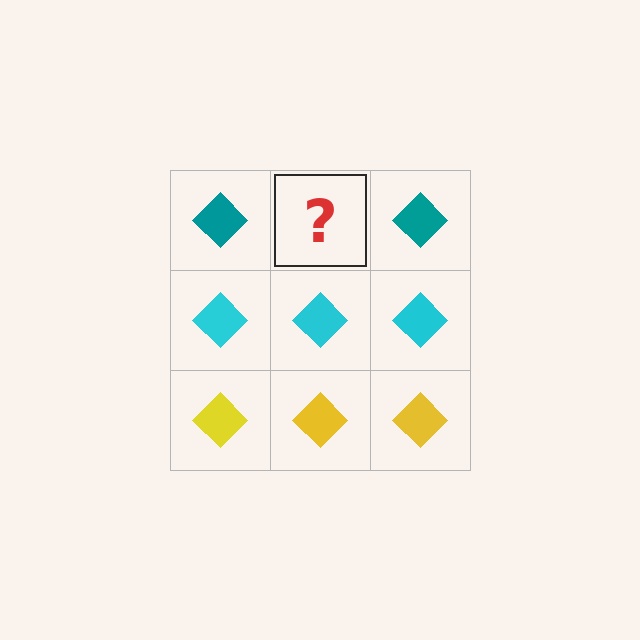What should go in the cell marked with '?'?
The missing cell should contain a teal diamond.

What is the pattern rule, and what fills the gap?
The rule is that each row has a consistent color. The gap should be filled with a teal diamond.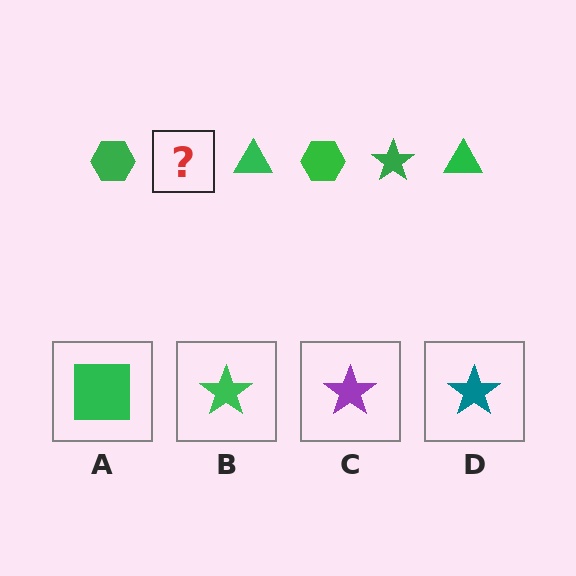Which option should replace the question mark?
Option B.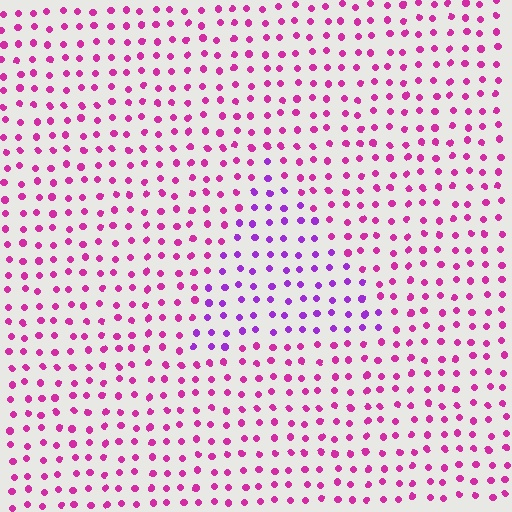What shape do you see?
I see a triangle.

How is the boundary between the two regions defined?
The boundary is defined purely by a slight shift in hue (about 36 degrees). Spacing, size, and orientation are identical on both sides.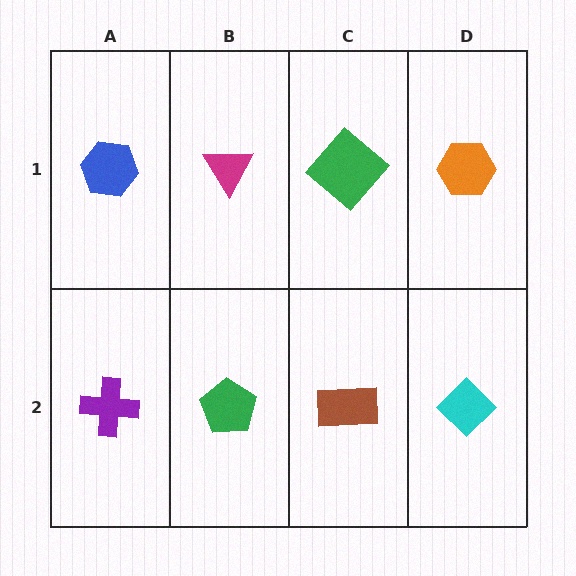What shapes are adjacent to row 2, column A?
A blue hexagon (row 1, column A), a green pentagon (row 2, column B).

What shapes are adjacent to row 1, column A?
A purple cross (row 2, column A), a magenta triangle (row 1, column B).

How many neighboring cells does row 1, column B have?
3.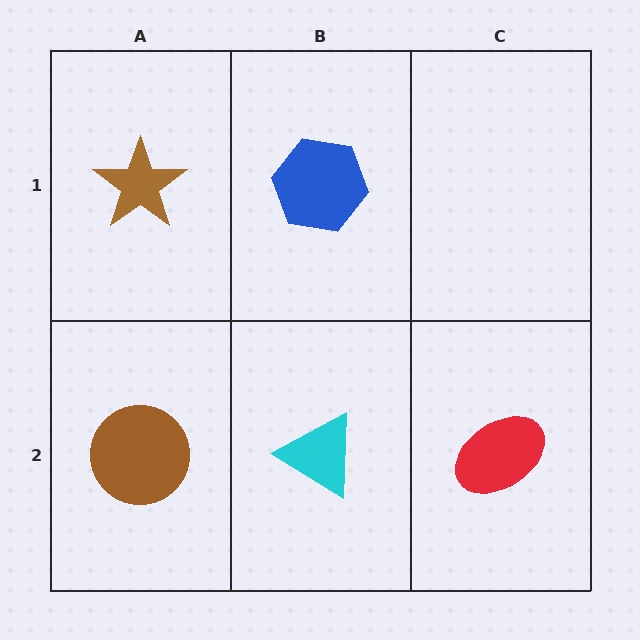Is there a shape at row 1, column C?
No, that cell is empty.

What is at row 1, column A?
A brown star.